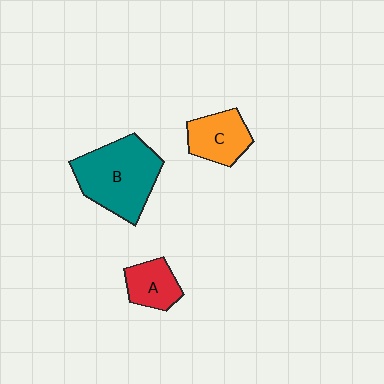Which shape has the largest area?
Shape B (teal).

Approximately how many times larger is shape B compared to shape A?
Approximately 2.3 times.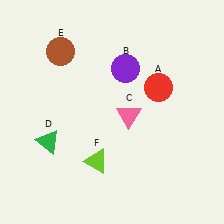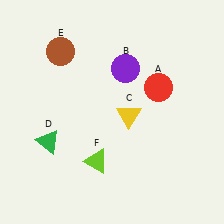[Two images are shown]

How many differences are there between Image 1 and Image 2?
There is 1 difference between the two images.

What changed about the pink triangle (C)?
In Image 1, C is pink. In Image 2, it changed to yellow.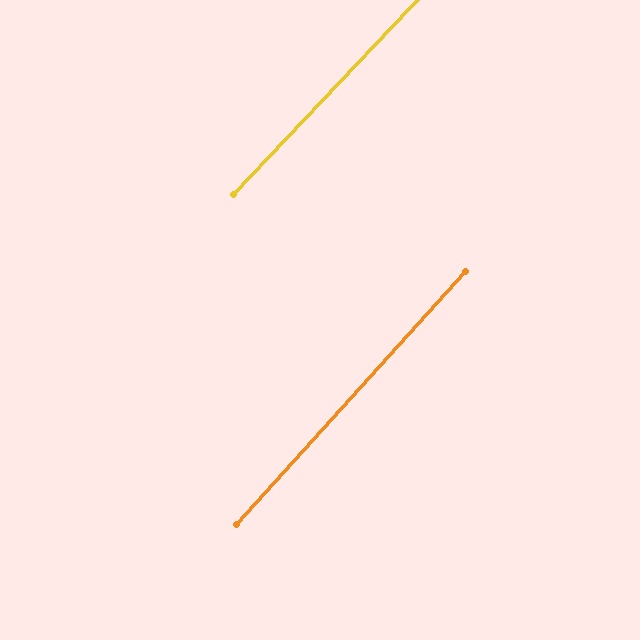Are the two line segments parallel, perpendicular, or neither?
Parallel — their directions differ by only 1.1°.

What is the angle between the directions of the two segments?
Approximately 1 degree.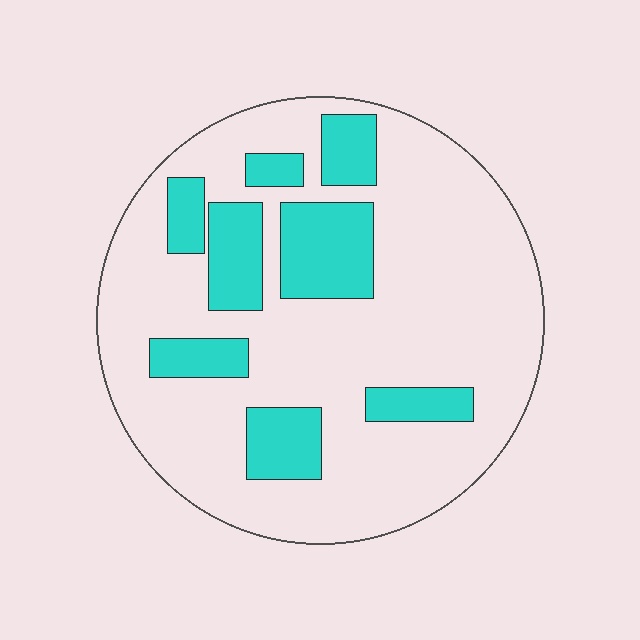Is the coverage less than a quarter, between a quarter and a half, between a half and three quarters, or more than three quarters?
Less than a quarter.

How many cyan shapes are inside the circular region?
8.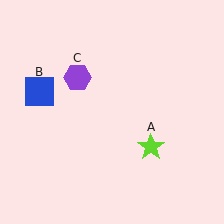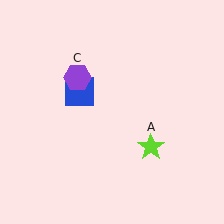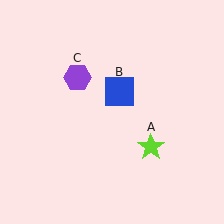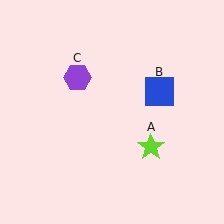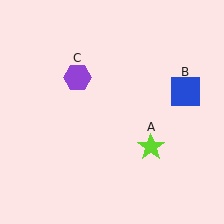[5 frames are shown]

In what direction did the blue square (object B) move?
The blue square (object B) moved right.